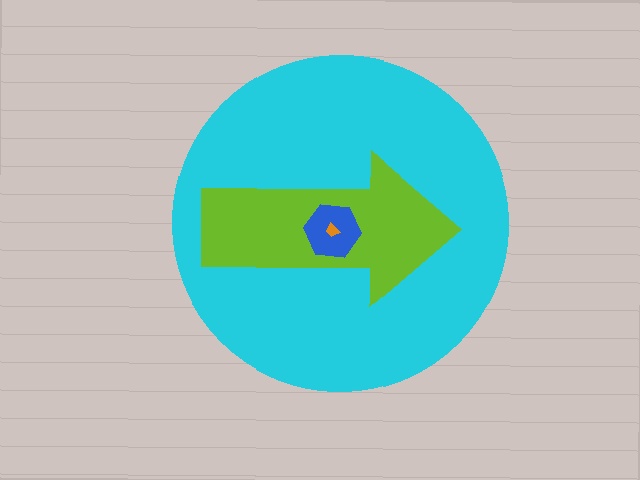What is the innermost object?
The orange trapezoid.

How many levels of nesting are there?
4.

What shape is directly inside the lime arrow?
The blue hexagon.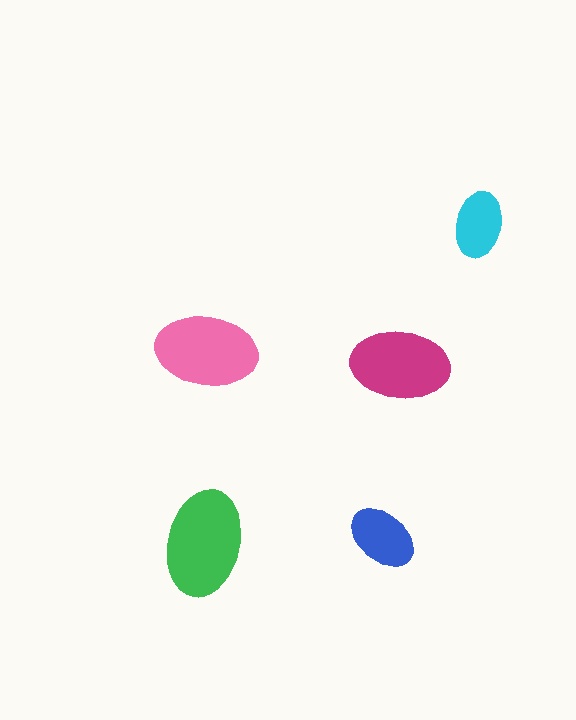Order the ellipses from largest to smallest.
the green one, the pink one, the magenta one, the blue one, the cyan one.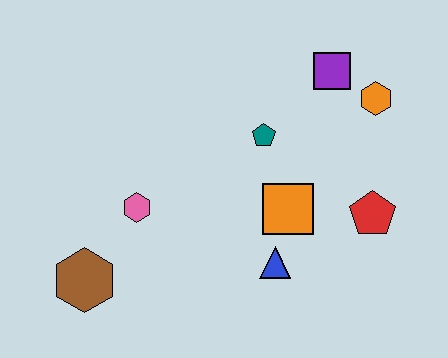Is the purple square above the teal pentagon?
Yes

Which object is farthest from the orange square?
The brown hexagon is farthest from the orange square.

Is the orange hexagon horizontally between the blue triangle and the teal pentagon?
No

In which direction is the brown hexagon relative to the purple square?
The brown hexagon is to the left of the purple square.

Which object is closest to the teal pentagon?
The orange square is closest to the teal pentagon.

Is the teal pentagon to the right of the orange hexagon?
No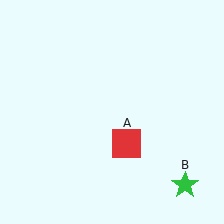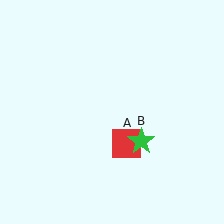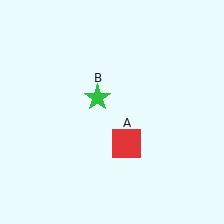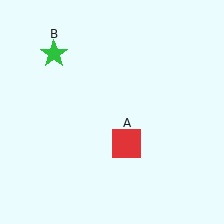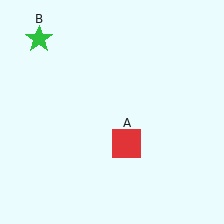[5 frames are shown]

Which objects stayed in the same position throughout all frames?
Red square (object A) remained stationary.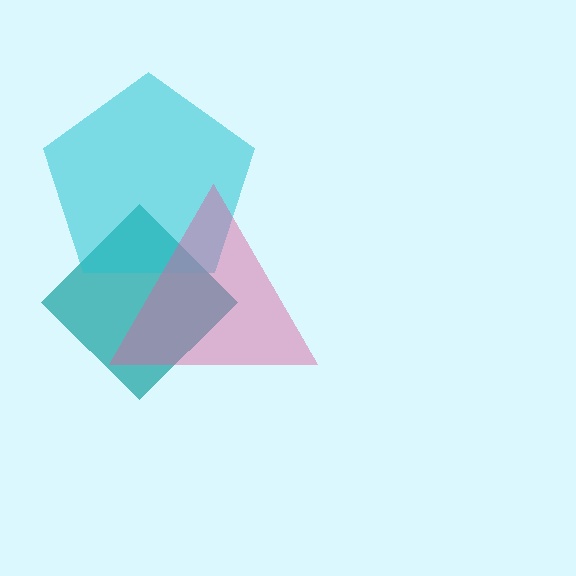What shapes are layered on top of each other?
The layered shapes are: a teal diamond, a cyan pentagon, a pink triangle.